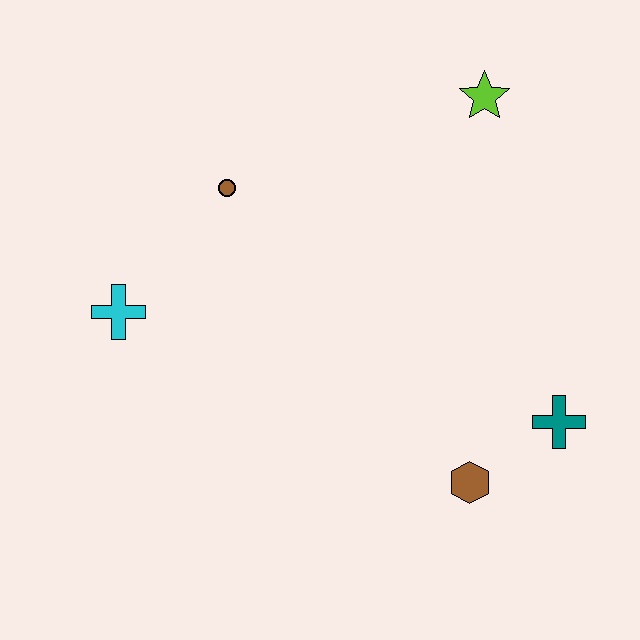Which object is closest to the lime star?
The brown circle is closest to the lime star.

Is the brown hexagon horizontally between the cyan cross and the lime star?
Yes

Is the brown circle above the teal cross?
Yes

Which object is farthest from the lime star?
The cyan cross is farthest from the lime star.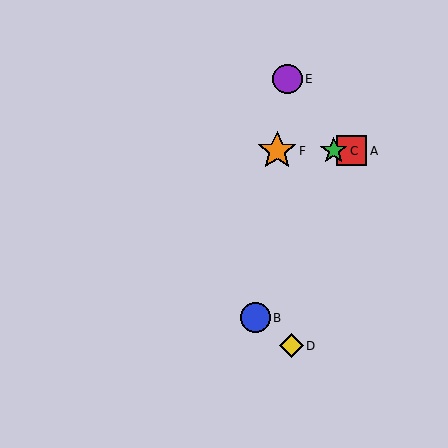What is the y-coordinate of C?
Object C is at y≈151.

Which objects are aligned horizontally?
Objects A, C, F are aligned horizontally.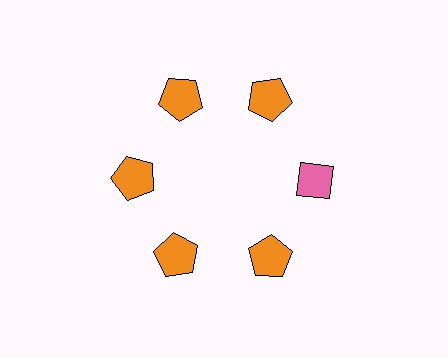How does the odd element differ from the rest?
It differs in both color (pink instead of orange) and shape (diamond instead of pentagon).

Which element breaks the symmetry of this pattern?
The pink diamond at roughly the 3 o'clock position breaks the symmetry. All other shapes are orange pentagons.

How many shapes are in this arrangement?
There are 6 shapes arranged in a ring pattern.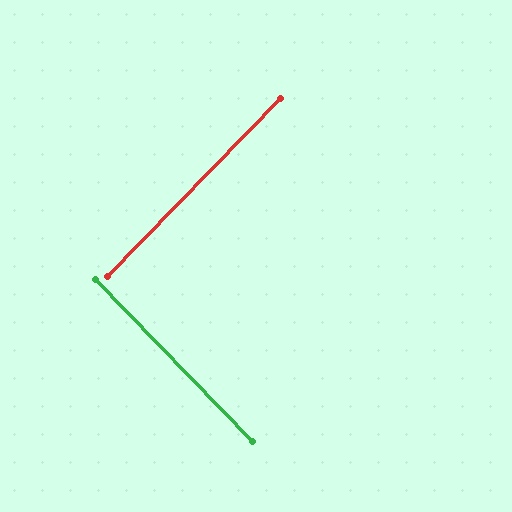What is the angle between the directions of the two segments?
Approximately 88 degrees.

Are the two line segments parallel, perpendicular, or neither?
Perpendicular — they meet at approximately 88°.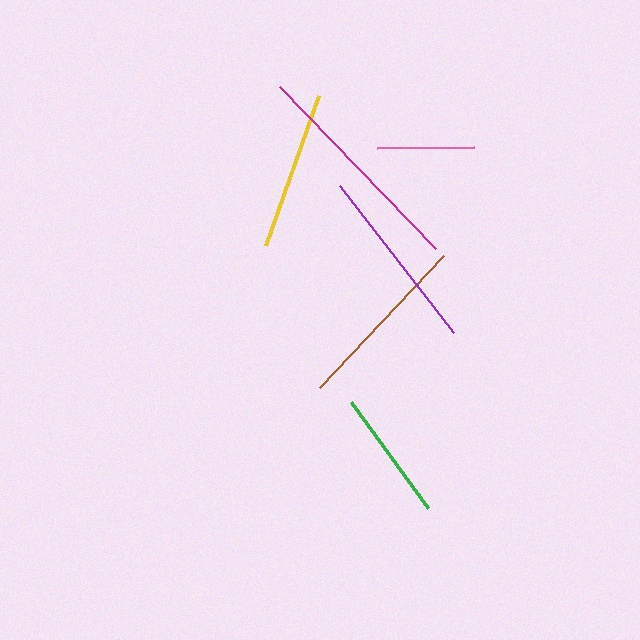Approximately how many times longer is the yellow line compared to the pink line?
The yellow line is approximately 1.6 times the length of the pink line.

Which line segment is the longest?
The magenta line is the longest at approximately 224 pixels.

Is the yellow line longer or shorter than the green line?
The yellow line is longer than the green line.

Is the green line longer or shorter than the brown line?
The brown line is longer than the green line.